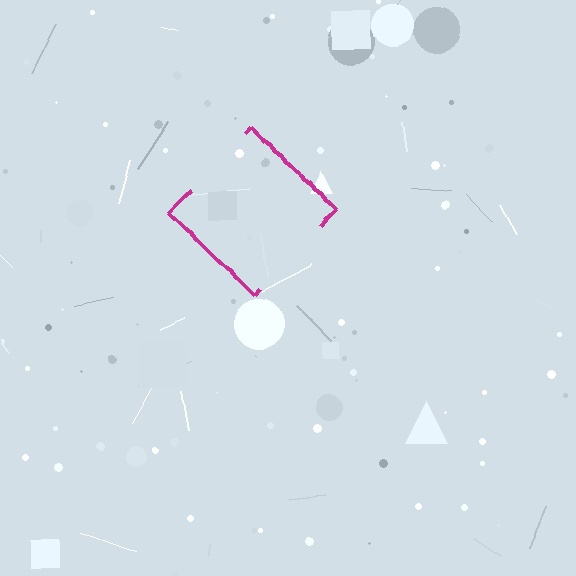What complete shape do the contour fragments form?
The contour fragments form a diamond.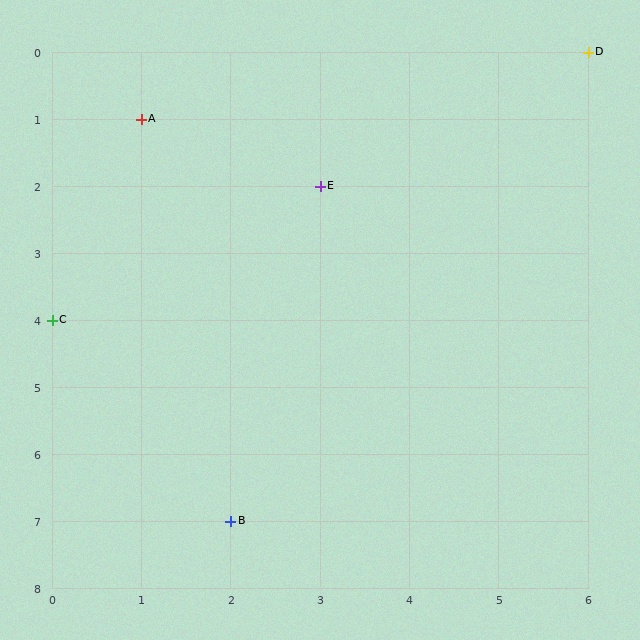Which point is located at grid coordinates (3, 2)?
Point E is at (3, 2).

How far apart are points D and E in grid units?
Points D and E are 3 columns and 2 rows apart (about 3.6 grid units diagonally).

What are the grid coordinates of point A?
Point A is at grid coordinates (1, 1).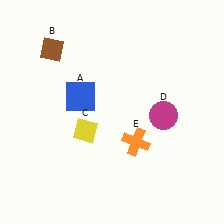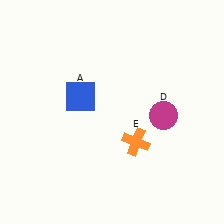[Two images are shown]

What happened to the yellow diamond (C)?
The yellow diamond (C) was removed in Image 2. It was in the bottom-left area of Image 1.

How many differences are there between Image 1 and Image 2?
There are 2 differences between the two images.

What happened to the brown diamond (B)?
The brown diamond (B) was removed in Image 2. It was in the top-left area of Image 1.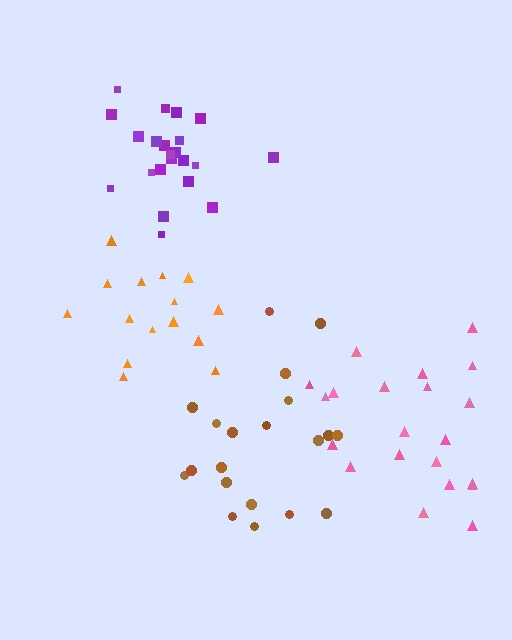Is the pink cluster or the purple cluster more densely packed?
Purple.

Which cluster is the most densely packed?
Purple.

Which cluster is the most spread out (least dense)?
Brown.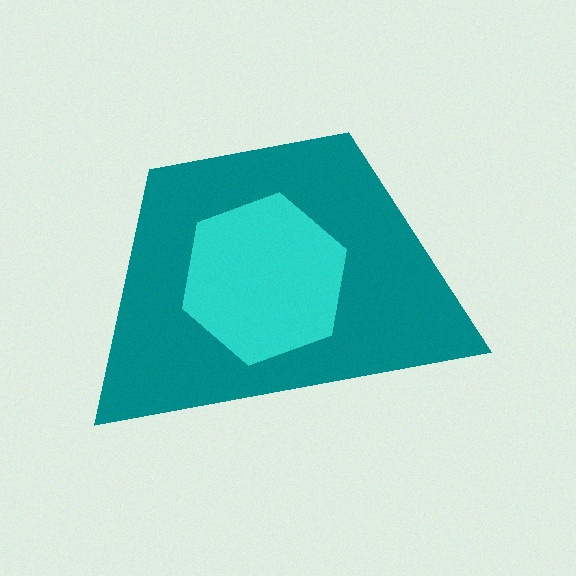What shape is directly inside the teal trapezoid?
The cyan hexagon.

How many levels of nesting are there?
2.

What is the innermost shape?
The cyan hexagon.